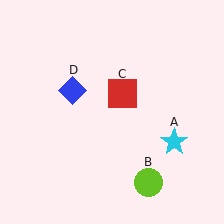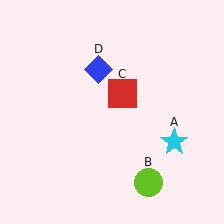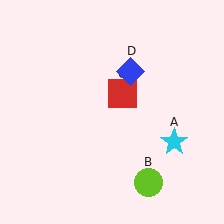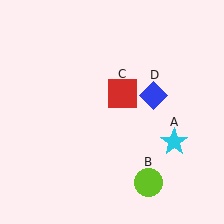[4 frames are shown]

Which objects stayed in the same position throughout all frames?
Cyan star (object A) and lime circle (object B) and red square (object C) remained stationary.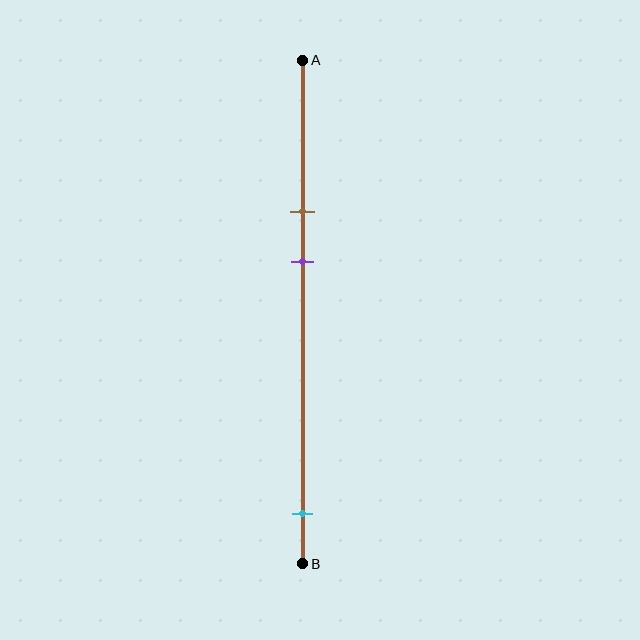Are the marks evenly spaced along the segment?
No, the marks are not evenly spaced.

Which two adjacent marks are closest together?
The brown and purple marks are the closest adjacent pair.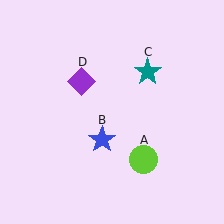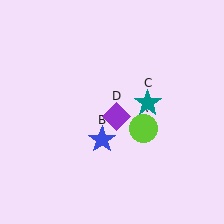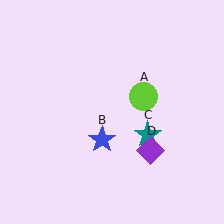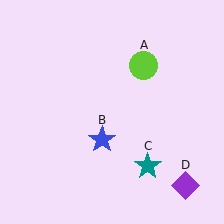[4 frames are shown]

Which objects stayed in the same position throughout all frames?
Blue star (object B) remained stationary.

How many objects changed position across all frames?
3 objects changed position: lime circle (object A), teal star (object C), purple diamond (object D).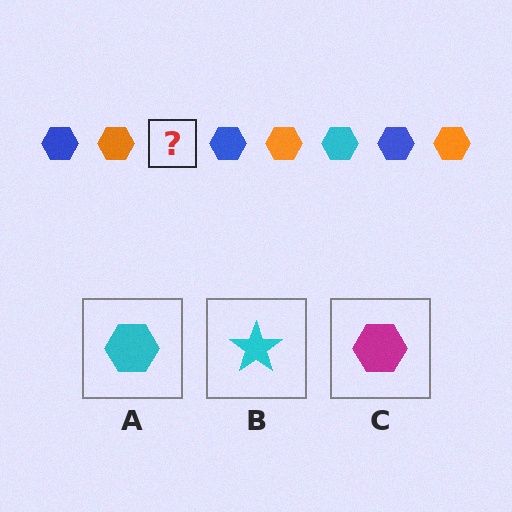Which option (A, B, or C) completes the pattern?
A.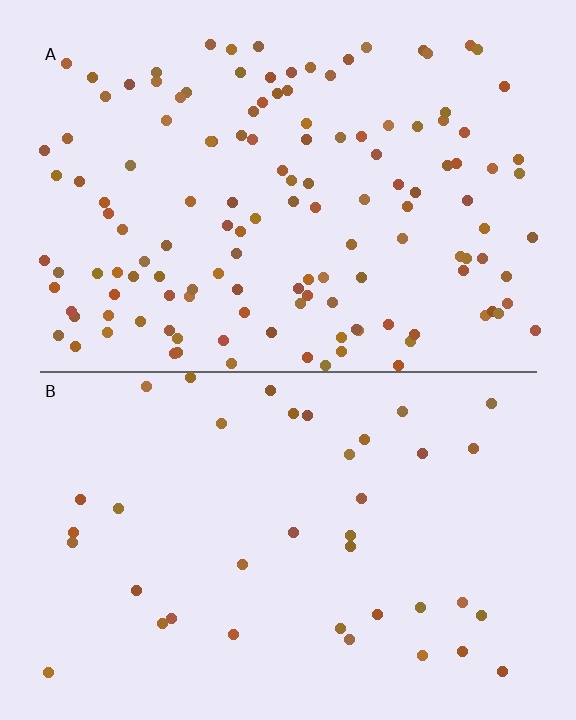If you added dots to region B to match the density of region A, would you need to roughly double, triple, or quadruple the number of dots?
Approximately triple.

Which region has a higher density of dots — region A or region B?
A (the top).